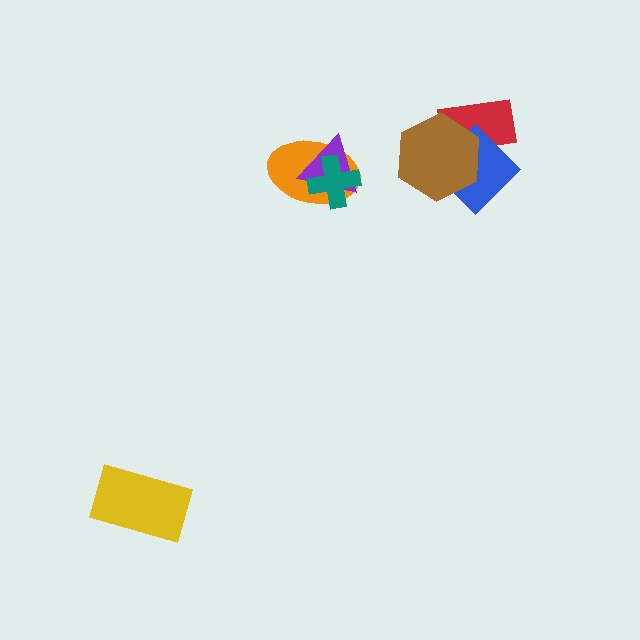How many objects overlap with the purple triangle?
2 objects overlap with the purple triangle.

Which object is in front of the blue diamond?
The brown hexagon is in front of the blue diamond.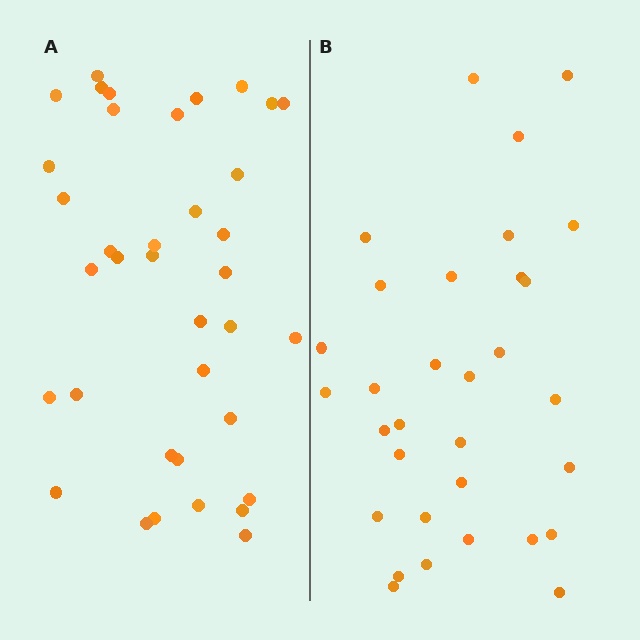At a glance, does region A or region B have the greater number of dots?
Region A (the left region) has more dots.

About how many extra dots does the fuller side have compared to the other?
Region A has about 5 more dots than region B.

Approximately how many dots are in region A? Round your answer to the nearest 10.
About 40 dots. (The exact count is 37, which rounds to 40.)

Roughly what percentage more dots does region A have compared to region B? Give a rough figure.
About 15% more.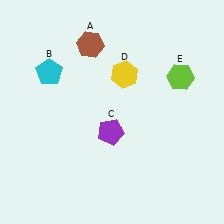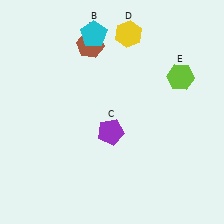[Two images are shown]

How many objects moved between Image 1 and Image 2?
2 objects moved between the two images.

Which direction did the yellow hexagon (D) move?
The yellow hexagon (D) moved up.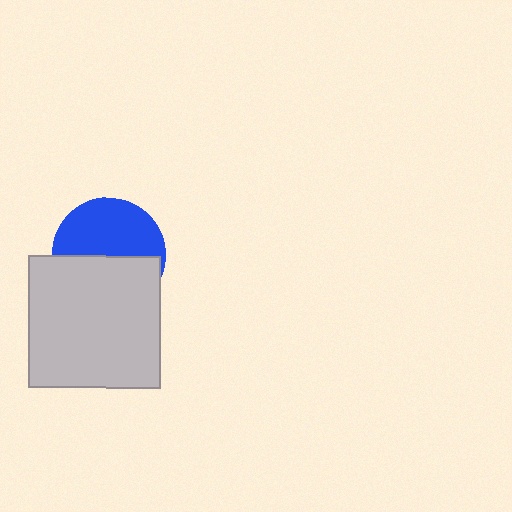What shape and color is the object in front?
The object in front is a light gray square.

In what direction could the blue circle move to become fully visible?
The blue circle could move up. That would shift it out from behind the light gray square entirely.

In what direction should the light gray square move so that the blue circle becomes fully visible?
The light gray square should move down. That is the shortest direction to clear the overlap and leave the blue circle fully visible.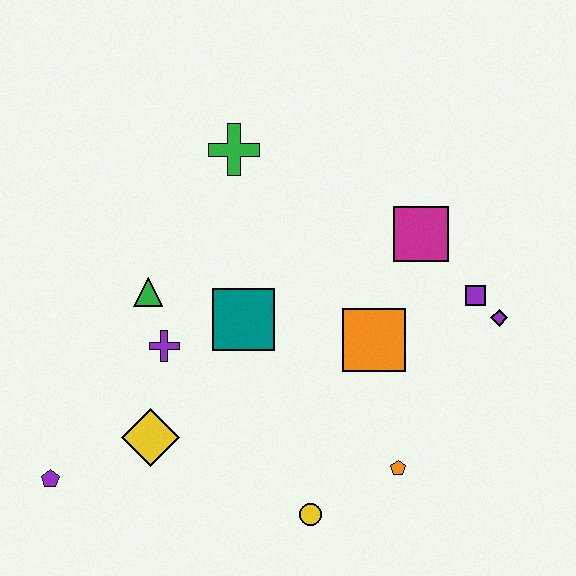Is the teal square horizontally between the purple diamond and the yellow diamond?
Yes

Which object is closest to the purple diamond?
The purple square is closest to the purple diamond.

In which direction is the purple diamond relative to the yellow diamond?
The purple diamond is to the right of the yellow diamond.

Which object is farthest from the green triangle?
The purple diamond is farthest from the green triangle.